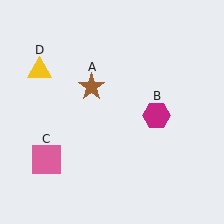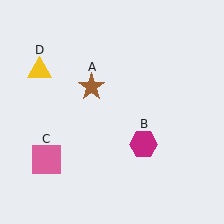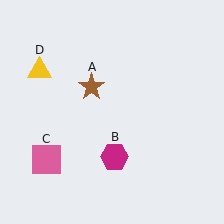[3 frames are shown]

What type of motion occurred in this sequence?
The magenta hexagon (object B) rotated clockwise around the center of the scene.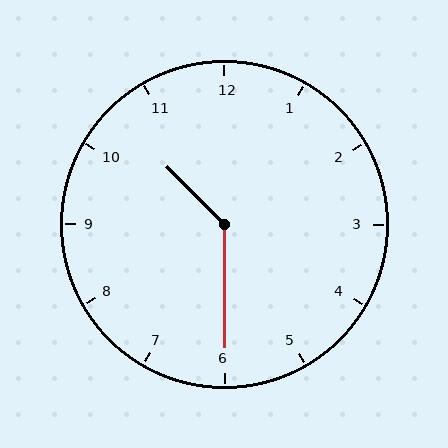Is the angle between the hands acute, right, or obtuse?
It is obtuse.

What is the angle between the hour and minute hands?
Approximately 135 degrees.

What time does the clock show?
10:30.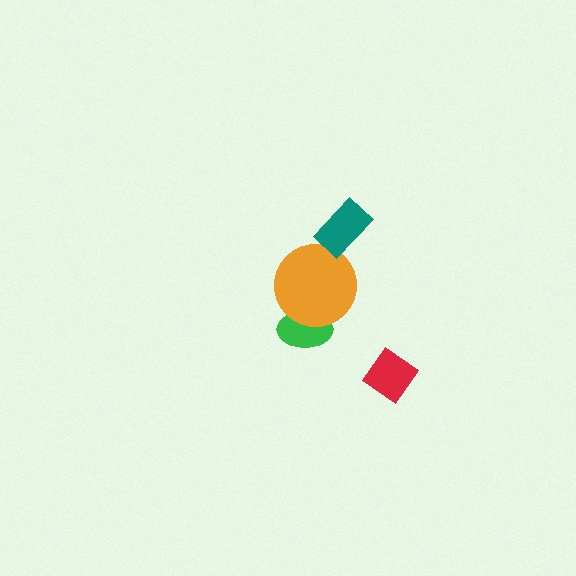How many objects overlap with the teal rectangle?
0 objects overlap with the teal rectangle.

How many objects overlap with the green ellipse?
1 object overlaps with the green ellipse.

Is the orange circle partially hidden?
No, no other shape covers it.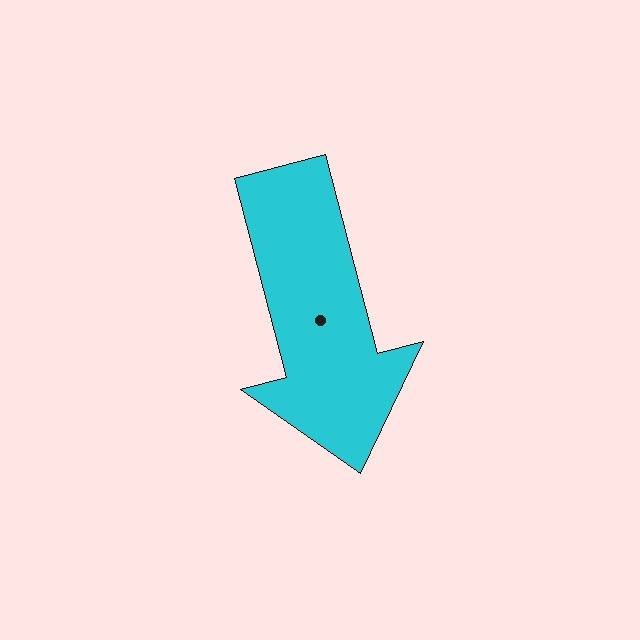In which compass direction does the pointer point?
South.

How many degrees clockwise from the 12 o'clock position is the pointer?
Approximately 165 degrees.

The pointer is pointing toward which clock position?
Roughly 6 o'clock.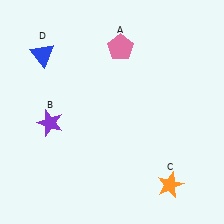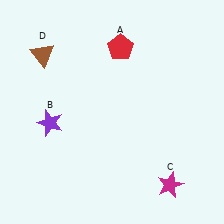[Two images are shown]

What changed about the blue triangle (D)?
In Image 1, D is blue. In Image 2, it changed to brown.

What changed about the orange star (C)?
In Image 1, C is orange. In Image 2, it changed to magenta.